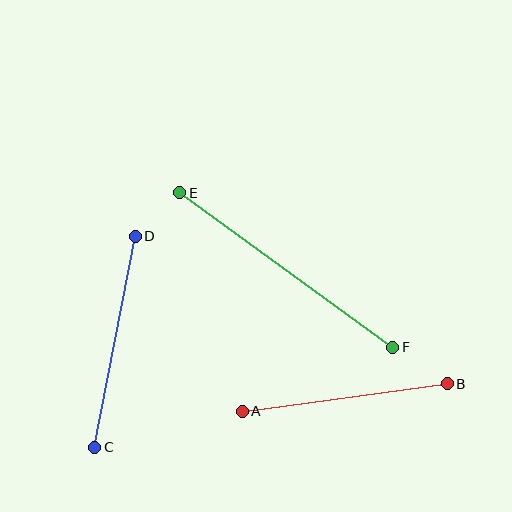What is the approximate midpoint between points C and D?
The midpoint is at approximately (115, 342) pixels.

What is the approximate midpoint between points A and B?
The midpoint is at approximately (345, 397) pixels.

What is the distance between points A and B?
The distance is approximately 207 pixels.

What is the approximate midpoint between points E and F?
The midpoint is at approximately (286, 270) pixels.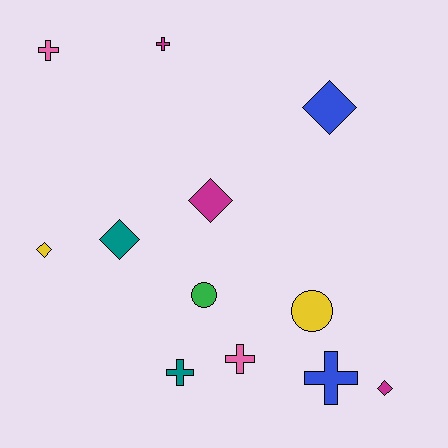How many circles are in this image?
There are 2 circles.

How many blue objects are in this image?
There are 2 blue objects.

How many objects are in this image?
There are 12 objects.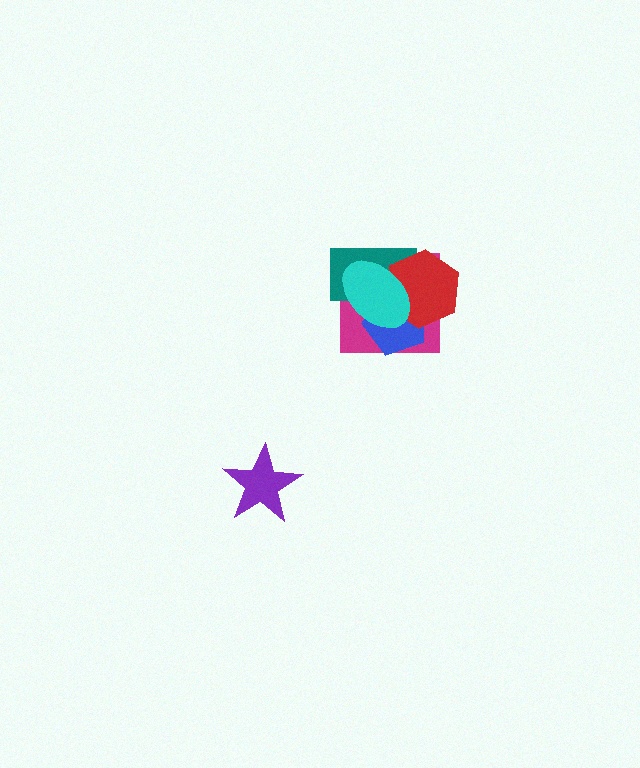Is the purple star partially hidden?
No, no other shape covers it.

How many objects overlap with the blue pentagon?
4 objects overlap with the blue pentagon.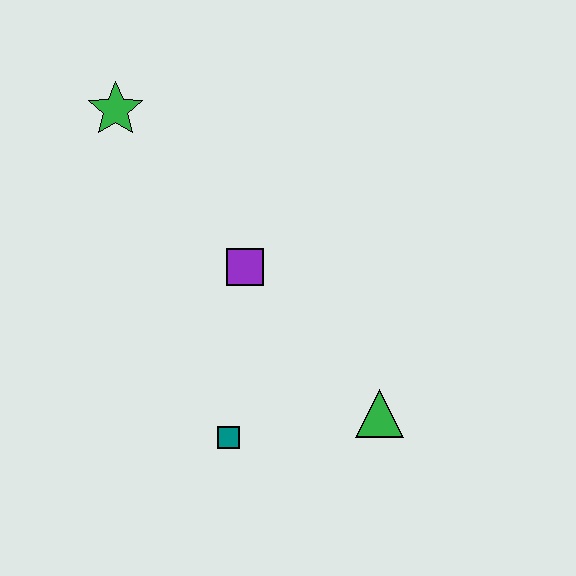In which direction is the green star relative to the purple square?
The green star is above the purple square.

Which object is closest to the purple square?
The teal square is closest to the purple square.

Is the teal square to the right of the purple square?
No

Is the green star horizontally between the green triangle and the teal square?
No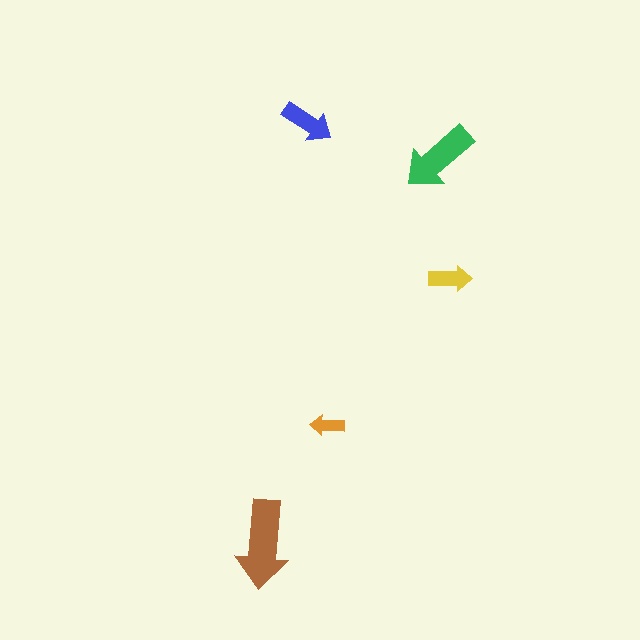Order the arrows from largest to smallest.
the brown one, the green one, the blue one, the yellow one, the orange one.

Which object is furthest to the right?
The yellow arrow is rightmost.